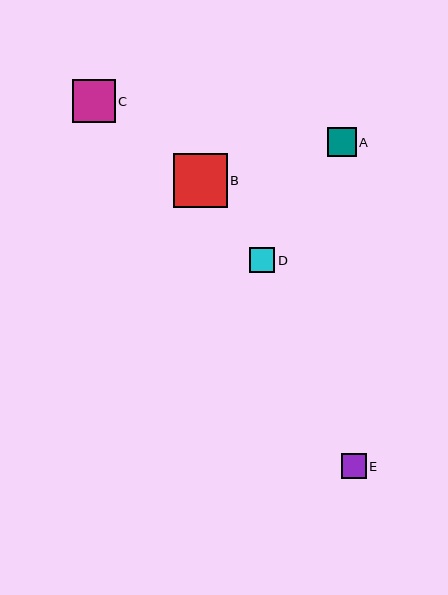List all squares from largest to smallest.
From largest to smallest: B, C, A, E, D.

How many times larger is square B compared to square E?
Square B is approximately 2.1 times the size of square E.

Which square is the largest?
Square B is the largest with a size of approximately 54 pixels.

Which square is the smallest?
Square D is the smallest with a size of approximately 25 pixels.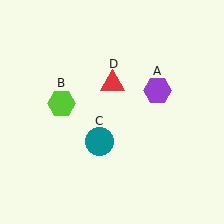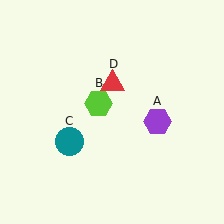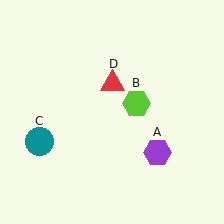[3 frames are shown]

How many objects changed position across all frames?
3 objects changed position: purple hexagon (object A), lime hexagon (object B), teal circle (object C).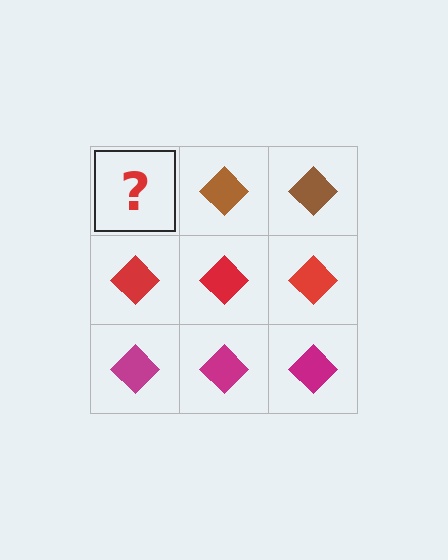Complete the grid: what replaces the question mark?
The question mark should be replaced with a brown diamond.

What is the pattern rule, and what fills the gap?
The rule is that each row has a consistent color. The gap should be filled with a brown diamond.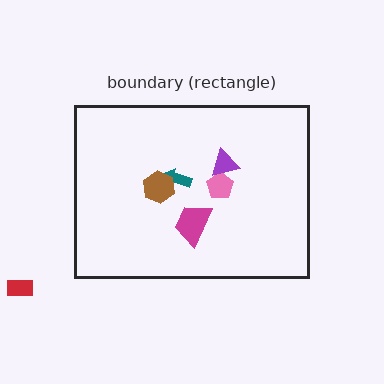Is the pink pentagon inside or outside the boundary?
Inside.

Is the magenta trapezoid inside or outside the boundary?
Inside.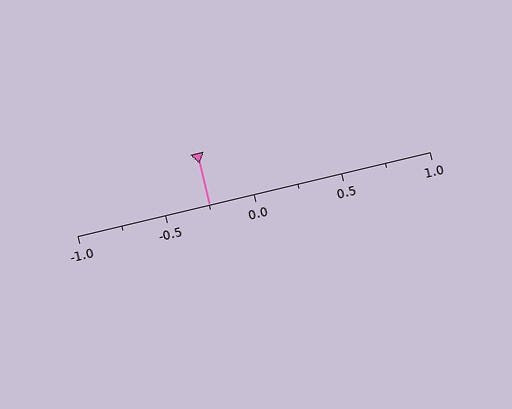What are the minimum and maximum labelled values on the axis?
The axis runs from -1.0 to 1.0.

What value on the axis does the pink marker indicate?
The marker indicates approximately -0.25.